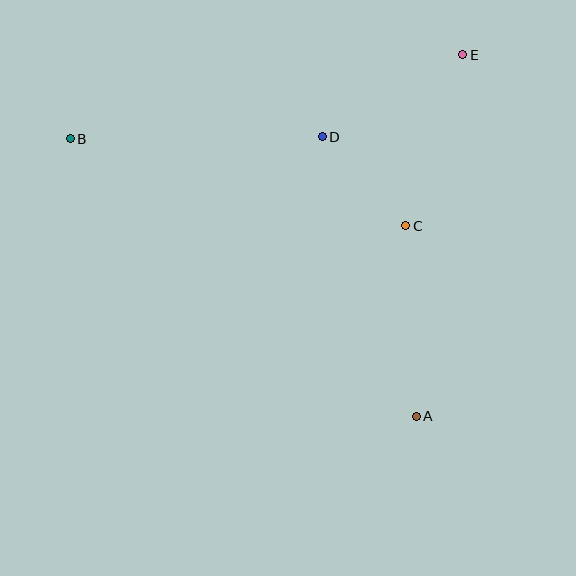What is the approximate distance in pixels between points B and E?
The distance between B and E is approximately 401 pixels.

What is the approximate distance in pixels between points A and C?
The distance between A and C is approximately 191 pixels.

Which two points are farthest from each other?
Points A and B are farthest from each other.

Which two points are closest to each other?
Points C and D are closest to each other.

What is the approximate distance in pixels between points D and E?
The distance between D and E is approximately 162 pixels.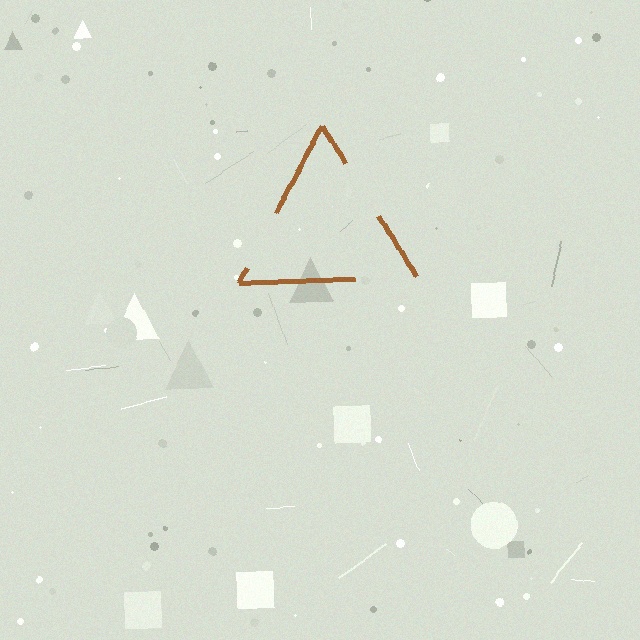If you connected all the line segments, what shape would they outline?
They would outline a triangle.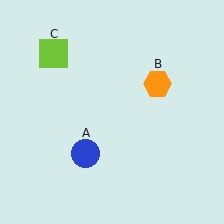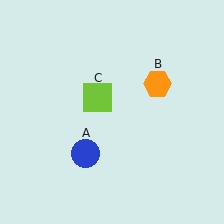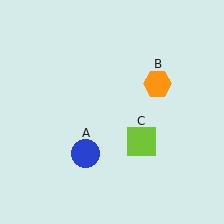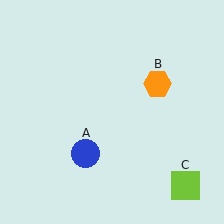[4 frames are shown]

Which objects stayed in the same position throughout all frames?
Blue circle (object A) and orange hexagon (object B) remained stationary.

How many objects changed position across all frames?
1 object changed position: lime square (object C).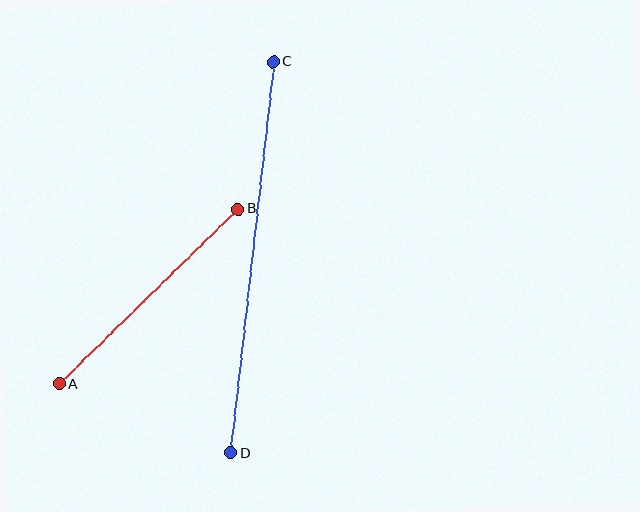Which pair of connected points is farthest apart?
Points C and D are farthest apart.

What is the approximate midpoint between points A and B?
The midpoint is at approximately (149, 297) pixels.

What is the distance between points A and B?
The distance is approximately 250 pixels.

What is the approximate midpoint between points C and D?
The midpoint is at approximately (252, 257) pixels.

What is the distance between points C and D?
The distance is approximately 393 pixels.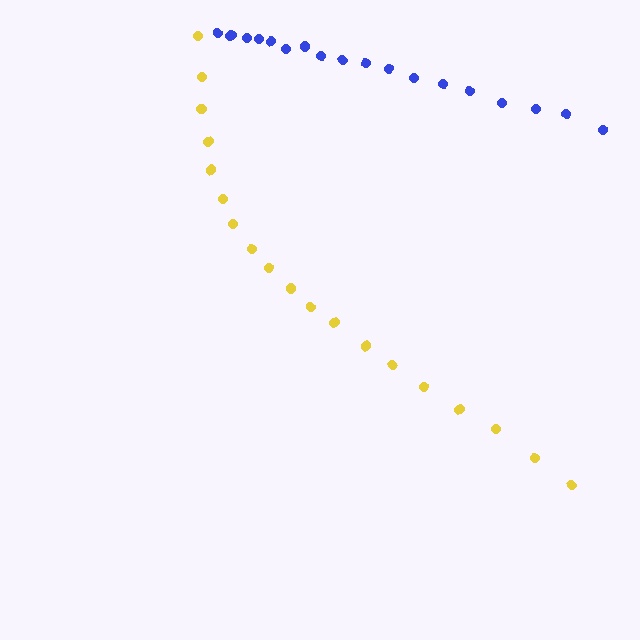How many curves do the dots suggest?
There are 2 distinct paths.